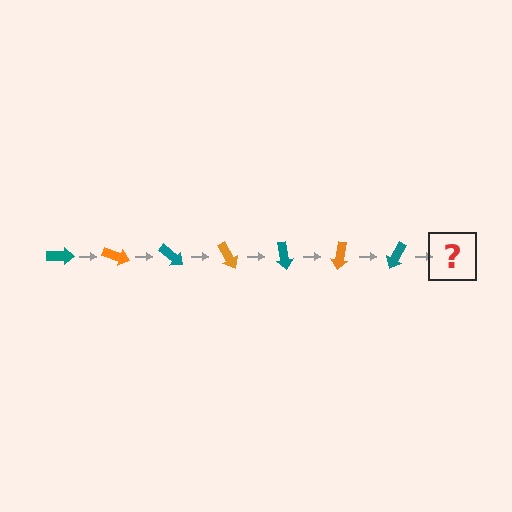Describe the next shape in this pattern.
It should be an orange arrow, rotated 140 degrees from the start.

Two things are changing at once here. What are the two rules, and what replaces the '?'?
The two rules are that it rotates 20 degrees each step and the color cycles through teal and orange. The '?' should be an orange arrow, rotated 140 degrees from the start.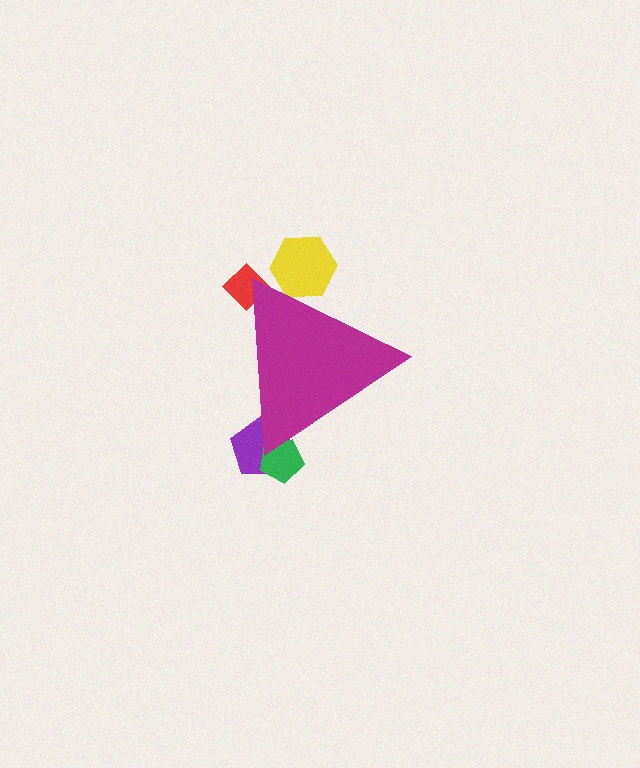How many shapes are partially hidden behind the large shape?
4 shapes are partially hidden.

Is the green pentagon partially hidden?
Yes, the green pentagon is partially hidden behind the magenta triangle.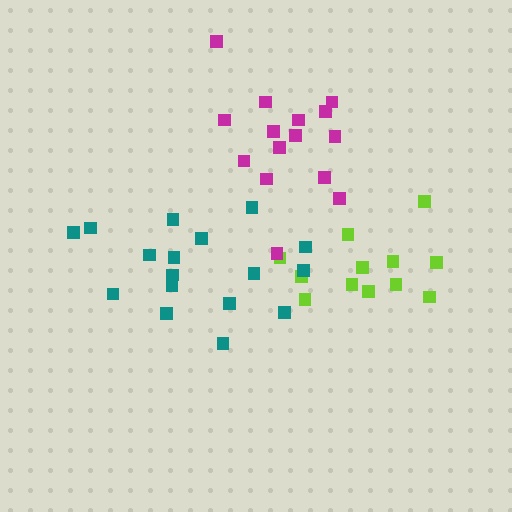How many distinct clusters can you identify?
There are 3 distinct clusters.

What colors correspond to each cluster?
The clusters are colored: lime, teal, magenta.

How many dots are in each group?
Group 1: 12 dots, Group 2: 17 dots, Group 3: 15 dots (44 total).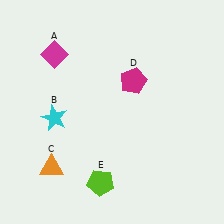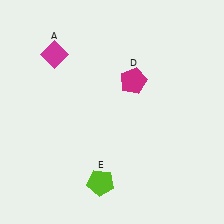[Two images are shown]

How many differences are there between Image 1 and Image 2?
There are 2 differences between the two images.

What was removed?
The orange triangle (C), the cyan star (B) were removed in Image 2.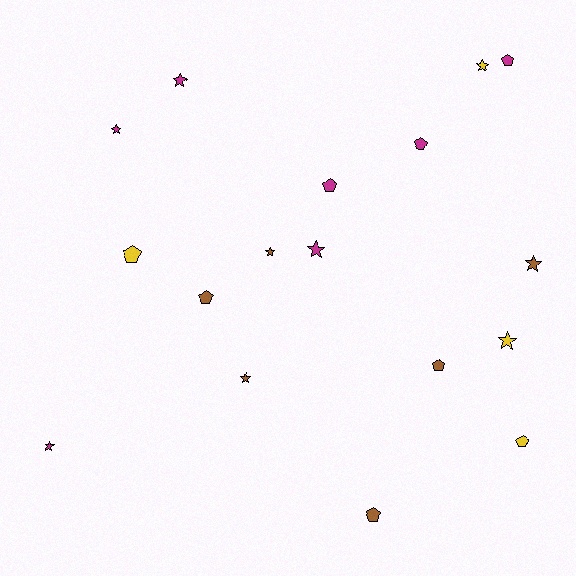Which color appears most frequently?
Magenta, with 7 objects.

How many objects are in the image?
There are 17 objects.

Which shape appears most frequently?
Star, with 9 objects.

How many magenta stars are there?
There are 4 magenta stars.